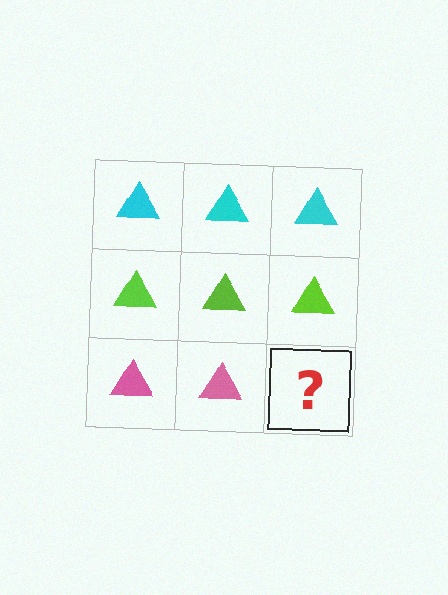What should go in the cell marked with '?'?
The missing cell should contain a pink triangle.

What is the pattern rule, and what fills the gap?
The rule is that each row has a consistent color. The gap should be filled with a pink triangle.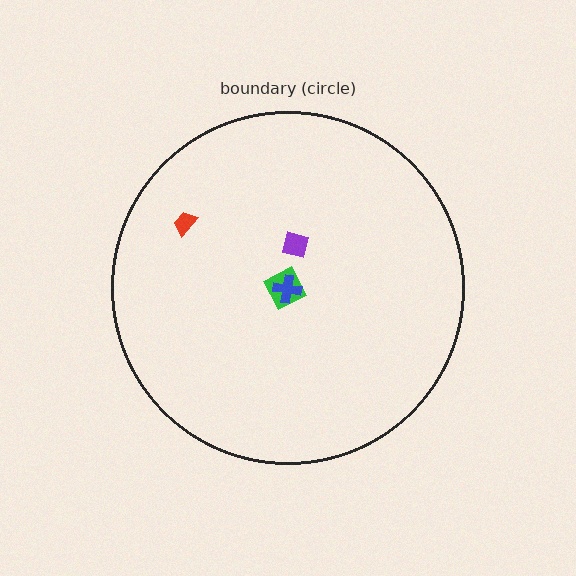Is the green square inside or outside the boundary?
Inside.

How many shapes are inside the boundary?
4 inside, 0 outside.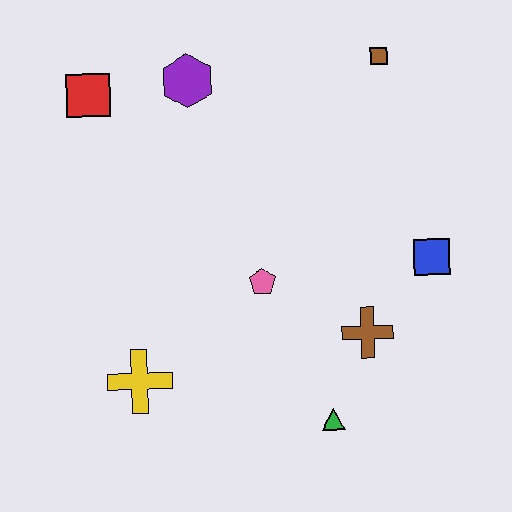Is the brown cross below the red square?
Yes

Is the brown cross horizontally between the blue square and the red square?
Yes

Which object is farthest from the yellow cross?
The brown square is farthest from the yellow cross.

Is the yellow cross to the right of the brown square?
No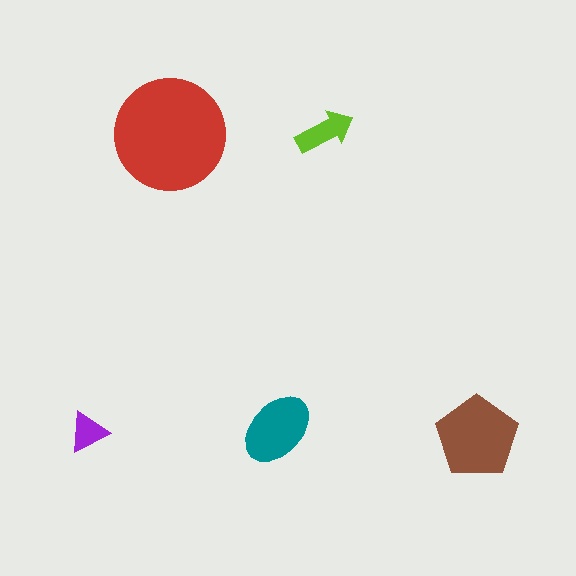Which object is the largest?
The red circle.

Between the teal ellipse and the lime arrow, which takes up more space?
The teal ellipse.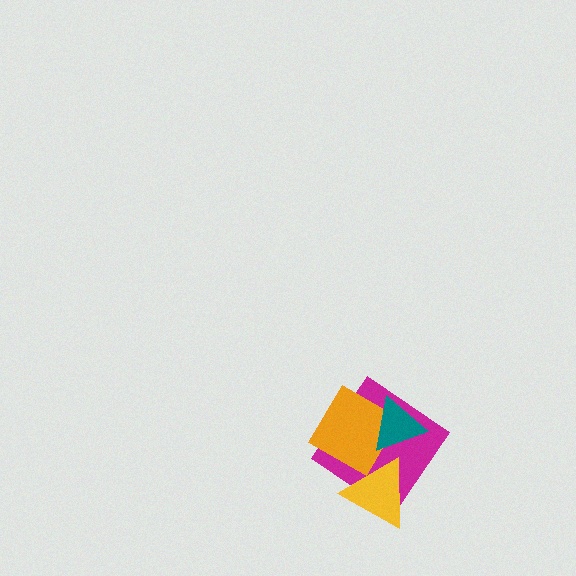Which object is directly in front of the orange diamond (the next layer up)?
The teal triangle is directly in front of the orange diamond.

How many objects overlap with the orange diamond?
3 objects overlap with the orange diamond.